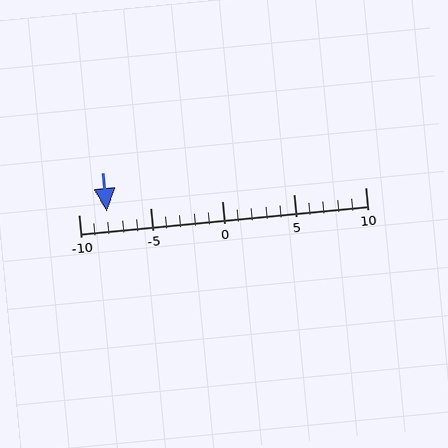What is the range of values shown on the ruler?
The ruler shows values from -10 to 10.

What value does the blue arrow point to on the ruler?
The blue arrow points to approximately -8.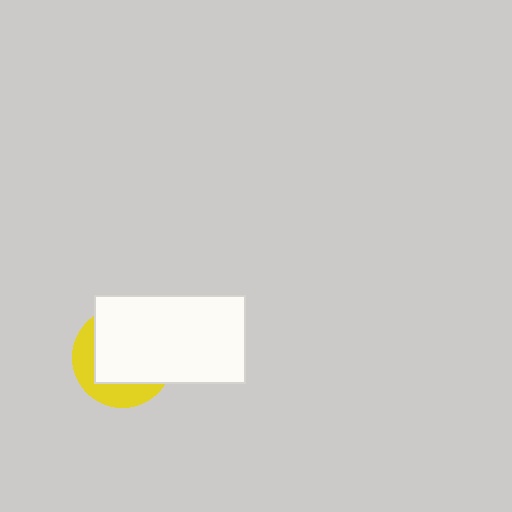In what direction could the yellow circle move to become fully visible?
The yellow circle could move toward the lower-left. That would shift it out from behind the white rectangle entirely.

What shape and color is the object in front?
The object in front is a white rectangle.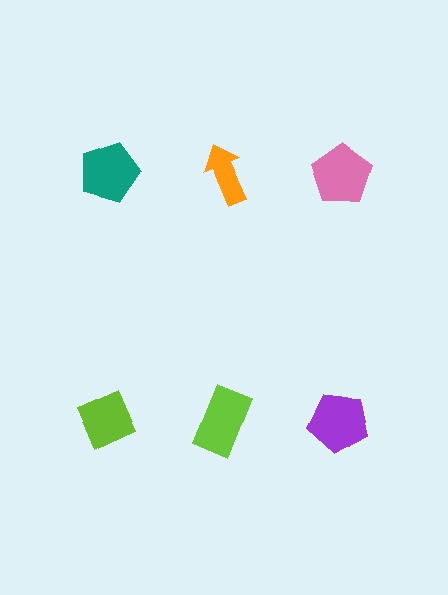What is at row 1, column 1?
A teal pentagon.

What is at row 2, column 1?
A lime diamond.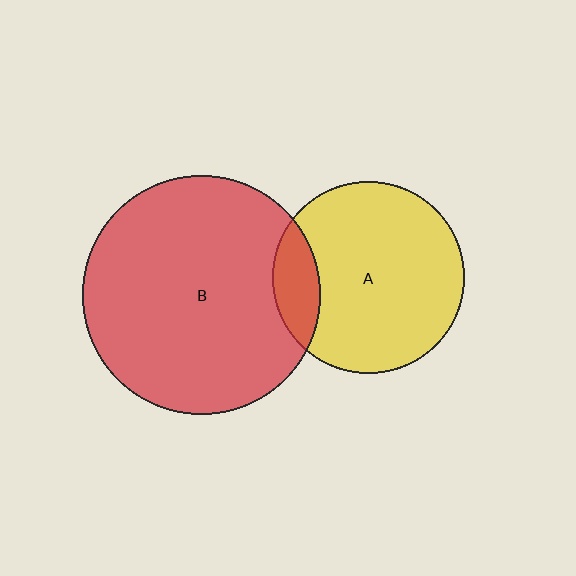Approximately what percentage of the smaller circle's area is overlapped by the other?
Approximately 15%.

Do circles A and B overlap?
Yes.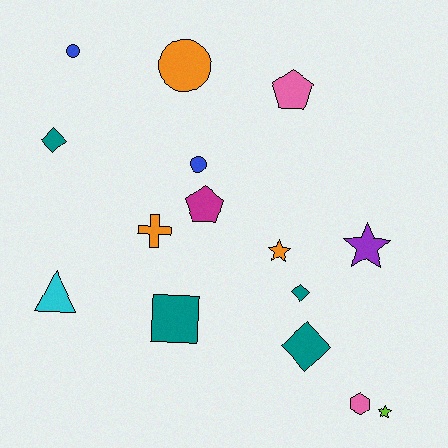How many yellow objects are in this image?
There are no yellow objects.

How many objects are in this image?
There are 15 objects.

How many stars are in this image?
There are 3 stars.